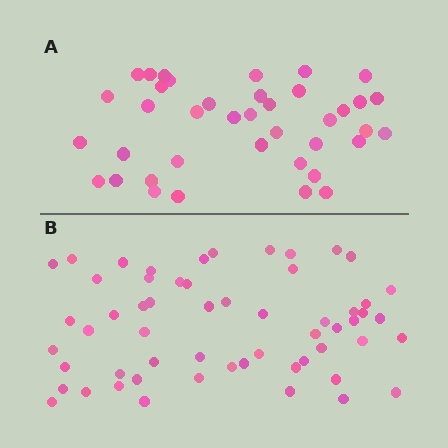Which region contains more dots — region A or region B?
Region B (the bottom region) has more dots.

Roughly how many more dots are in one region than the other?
Region B has approximately 20 more dots than region A.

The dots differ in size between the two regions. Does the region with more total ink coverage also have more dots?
No. Region A has more total ink coverage because its dots are larger, but region B actually contains more individual dots. Total area can be misleading — the number of items is what matters here.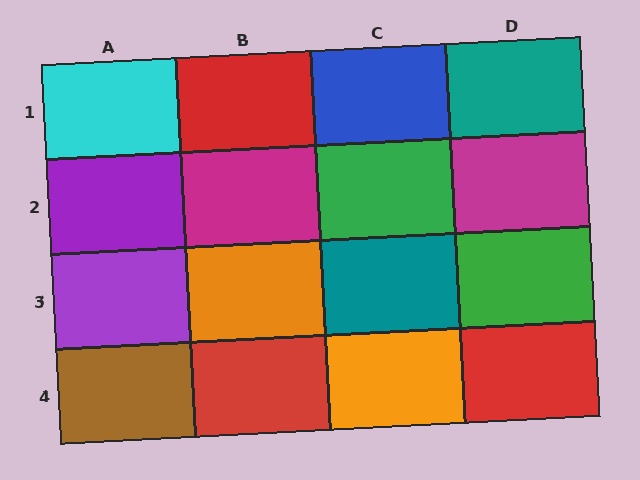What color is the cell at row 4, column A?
Brown.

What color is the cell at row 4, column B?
Red.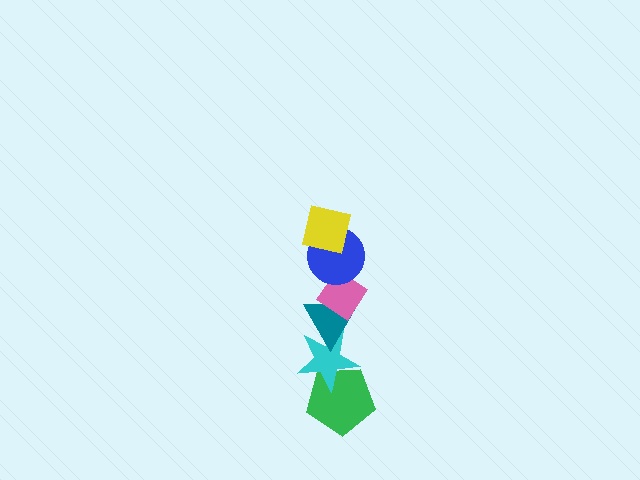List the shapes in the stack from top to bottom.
From top to bottom: the yellow square, the blue circle, the pink diamond, the teal triangle, the cyan star, the green pentagon.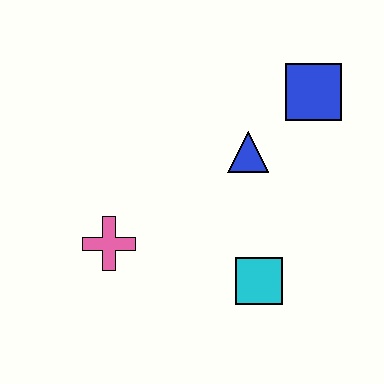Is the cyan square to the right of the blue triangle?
Yes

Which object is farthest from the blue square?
The pink cross is farthest from the blue square.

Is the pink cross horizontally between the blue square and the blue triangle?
No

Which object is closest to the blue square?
The blue triangle is closest to the blue square.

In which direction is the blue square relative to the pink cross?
The blue square is to the right of the pink cross.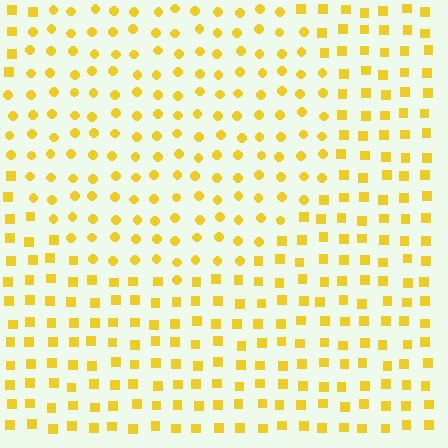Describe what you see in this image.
The image is filled with small yellow elements arranged in a uniform grid. A circle-shaped region contains circles, while the surrounding area contains squares. The boundary is defined purely by the change in element shape.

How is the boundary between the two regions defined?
The boundary is defined by a change in element shape: circles inside vs. squares outside. All elements share the same color and spacing.